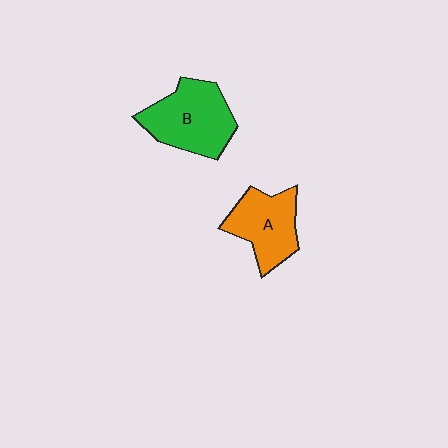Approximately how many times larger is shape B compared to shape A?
Approximately 1.2 times.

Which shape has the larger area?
Shape B (green).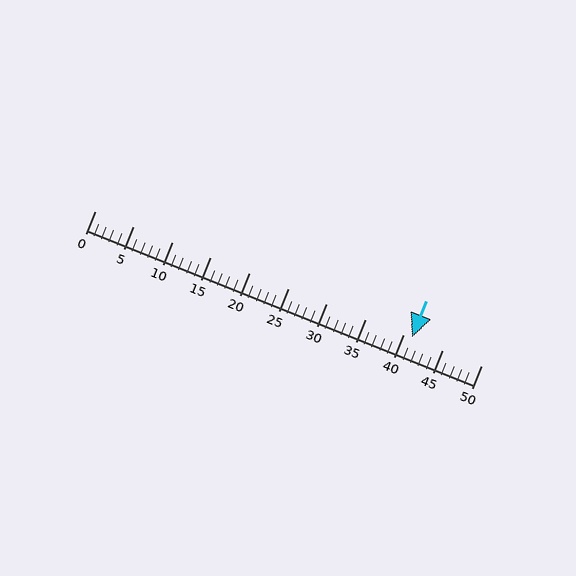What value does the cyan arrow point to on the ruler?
The cyan arrow points to approximately 41.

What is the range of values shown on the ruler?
The ruler shows values from 0 to 50.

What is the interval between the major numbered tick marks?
The major tick marks are spaced 5 units apart.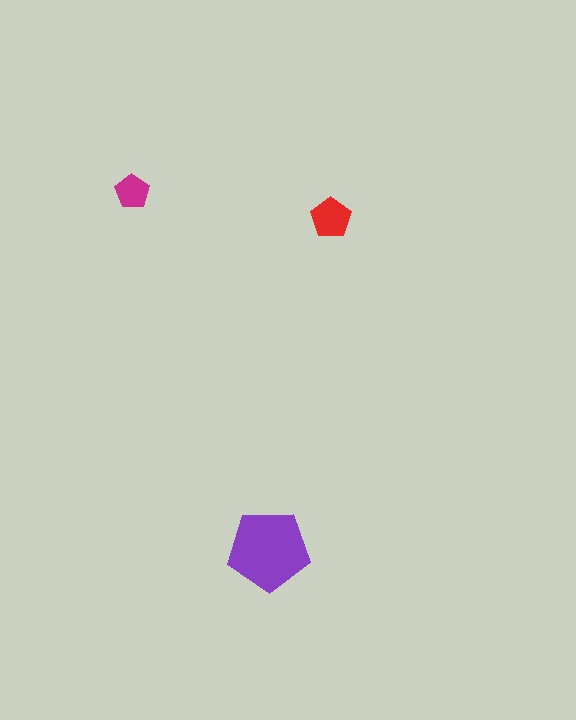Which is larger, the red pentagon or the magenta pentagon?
The red one.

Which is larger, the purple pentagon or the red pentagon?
The purple one.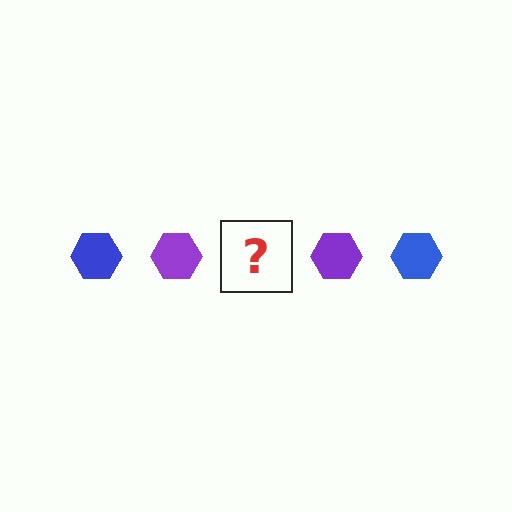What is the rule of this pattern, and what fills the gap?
The rule is that the pattern cycles through blue, purple hexagons. The gap should be filled with a blue hexagon.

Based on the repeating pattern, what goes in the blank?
The blank should be a blue hexagon.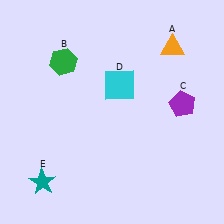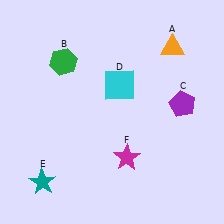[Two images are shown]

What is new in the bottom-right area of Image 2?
A magenta star (F) was added in the bottom-right area of Image 2.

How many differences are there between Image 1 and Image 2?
There is 1 difference between the two images.